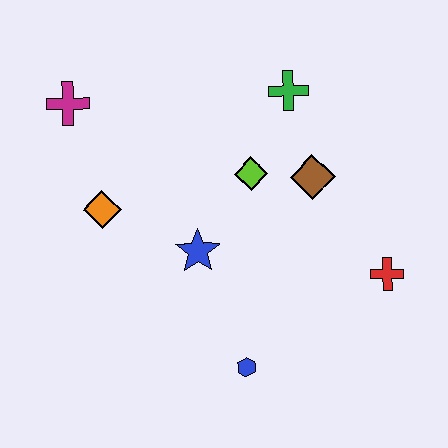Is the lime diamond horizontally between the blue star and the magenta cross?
No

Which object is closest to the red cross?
The brown diamond is closest to the red cross.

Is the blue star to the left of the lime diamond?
Yes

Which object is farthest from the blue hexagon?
The magenta cross is farthest from the blue hexagon.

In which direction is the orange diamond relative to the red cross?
The orange diamond is to the left of the red cross.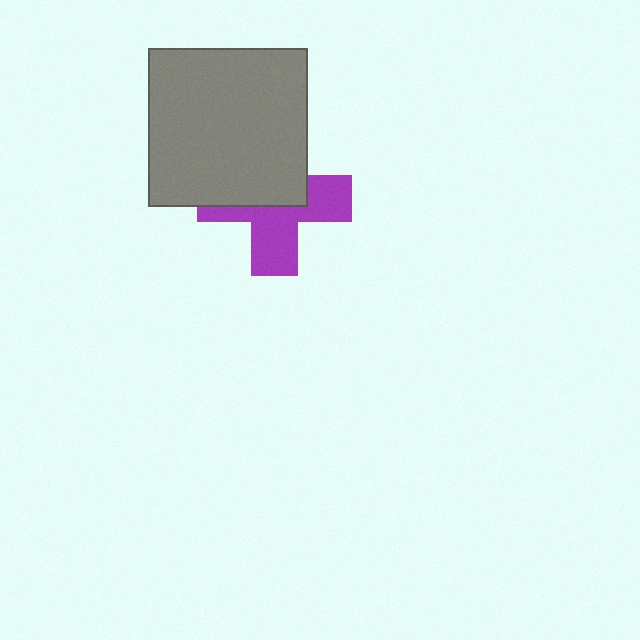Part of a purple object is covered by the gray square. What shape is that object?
It is a cross.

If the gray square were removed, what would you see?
You would see the complete purple cross.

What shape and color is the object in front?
The object in front is a gray square.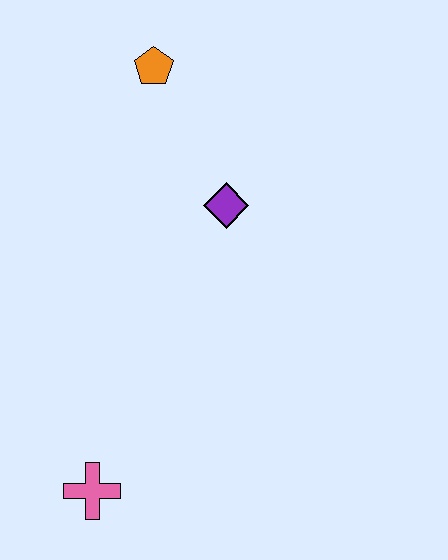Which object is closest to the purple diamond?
The orange pentagon is closest to the purple diamond.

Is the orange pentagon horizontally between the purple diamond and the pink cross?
Yes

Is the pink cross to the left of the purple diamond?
Yes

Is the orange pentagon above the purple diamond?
Yes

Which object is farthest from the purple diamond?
The pink cross is farthest from the purple diamond.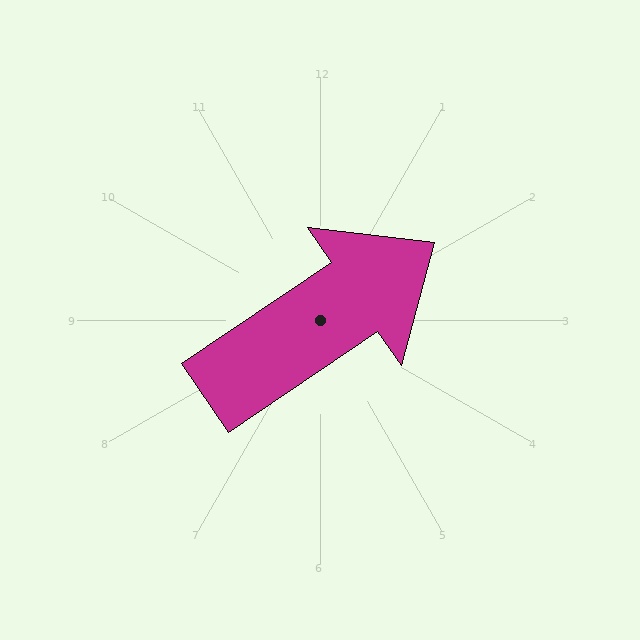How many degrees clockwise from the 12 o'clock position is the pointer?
Approximately 56 degrees.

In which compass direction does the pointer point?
Northeast.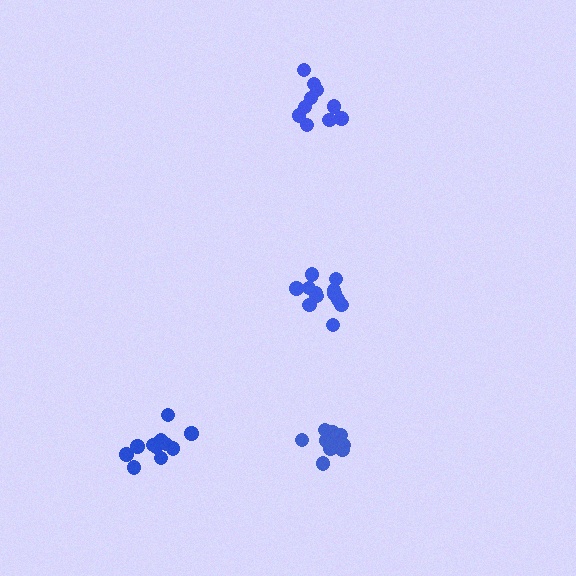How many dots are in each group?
Group 1: 10 dots, Group 2: 12 dots, Group 3: 12 dots, Group 4: 12 dots (46 total).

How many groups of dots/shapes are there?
There are 4 groups.